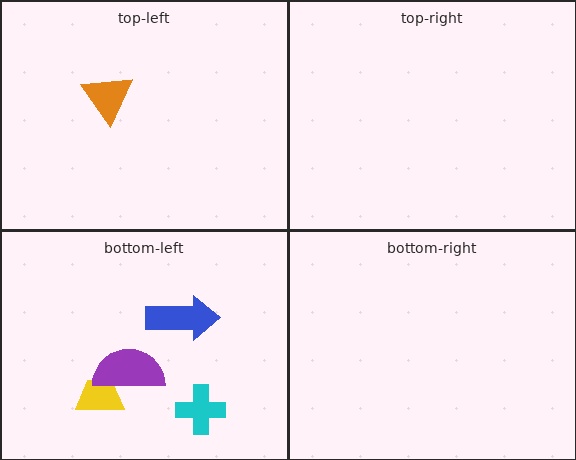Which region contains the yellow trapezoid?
The bottom-left region.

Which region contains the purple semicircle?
The bottom-left region.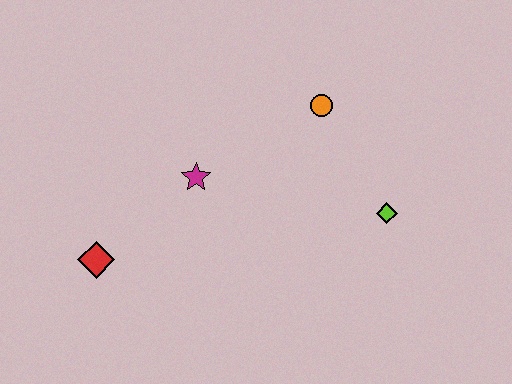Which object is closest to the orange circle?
The lime diamond is closest to the orange circle.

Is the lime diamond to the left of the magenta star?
No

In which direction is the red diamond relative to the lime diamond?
The red diamond is to the left of the lime diamond.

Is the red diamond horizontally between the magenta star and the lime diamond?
No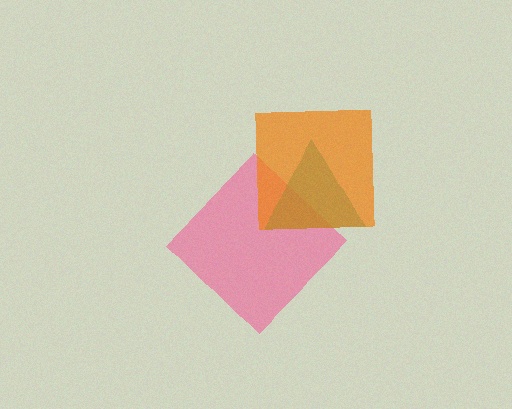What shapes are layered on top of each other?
The layered shapes are: a pink diamond, a teal triangle, an orange square.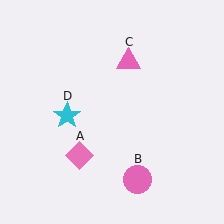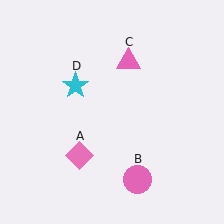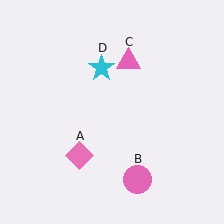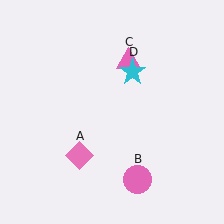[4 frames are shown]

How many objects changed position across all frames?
1 object changed position: cyan star (object D).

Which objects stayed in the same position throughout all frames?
Pink diamond (object A) and pink circle (object B) and pink triangle (object C) remained stationary.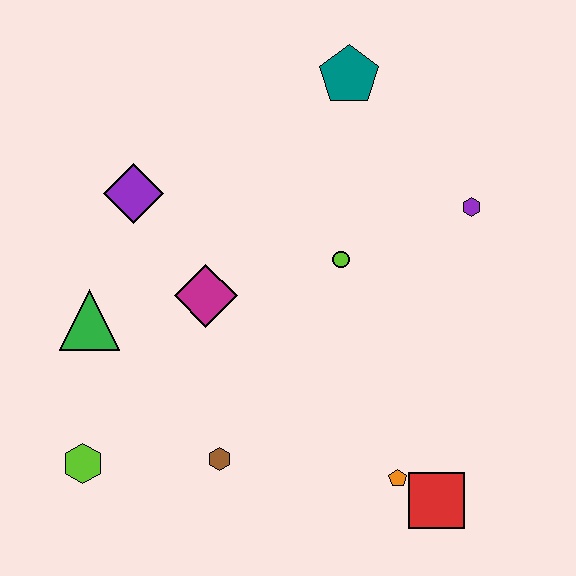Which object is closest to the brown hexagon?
The lime hexagon is closest to the brown hexagon.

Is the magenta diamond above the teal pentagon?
No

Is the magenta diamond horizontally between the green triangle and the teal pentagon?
Yes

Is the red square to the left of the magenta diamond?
No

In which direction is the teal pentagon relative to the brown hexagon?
The teal pentagon is above the brown hexagon.